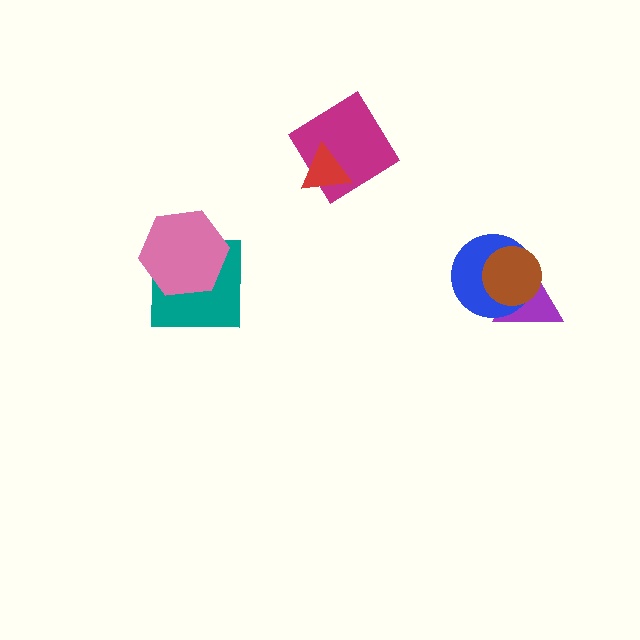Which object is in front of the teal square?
The pink hexagon is in front of the teal square.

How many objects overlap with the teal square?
1 object overlaps with the teal square.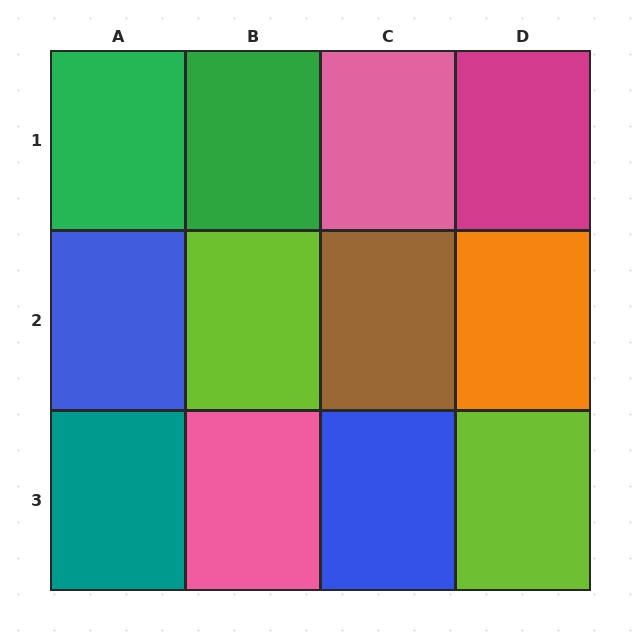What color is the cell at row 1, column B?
Green.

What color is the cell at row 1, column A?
Green.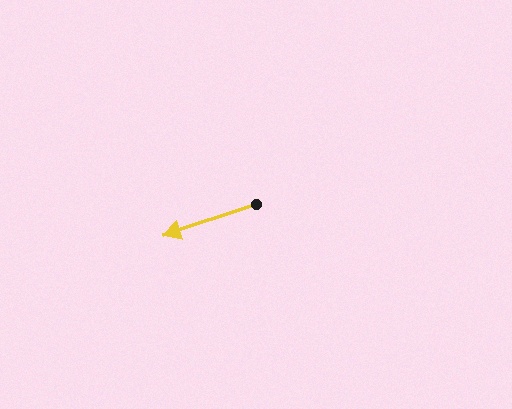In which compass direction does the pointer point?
West.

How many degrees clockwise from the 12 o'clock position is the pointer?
Approximately 252 degrees.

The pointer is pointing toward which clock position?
Roughly 8 o'clock.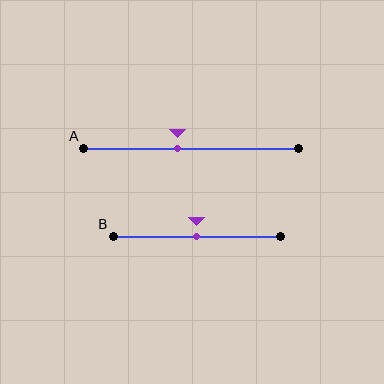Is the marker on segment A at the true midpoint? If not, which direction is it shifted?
No, the marker on segment A is shifted to the left by about 6% of the segment length.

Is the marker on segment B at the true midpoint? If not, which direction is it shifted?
Yes, the marker on segment B is at the true midpoint.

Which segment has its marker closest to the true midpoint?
Segment B has its marker closest to the true midpoint.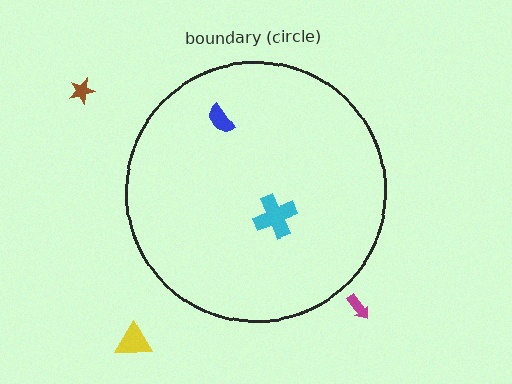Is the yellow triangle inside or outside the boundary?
Outside.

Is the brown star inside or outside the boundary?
Outside.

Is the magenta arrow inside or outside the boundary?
Outside.